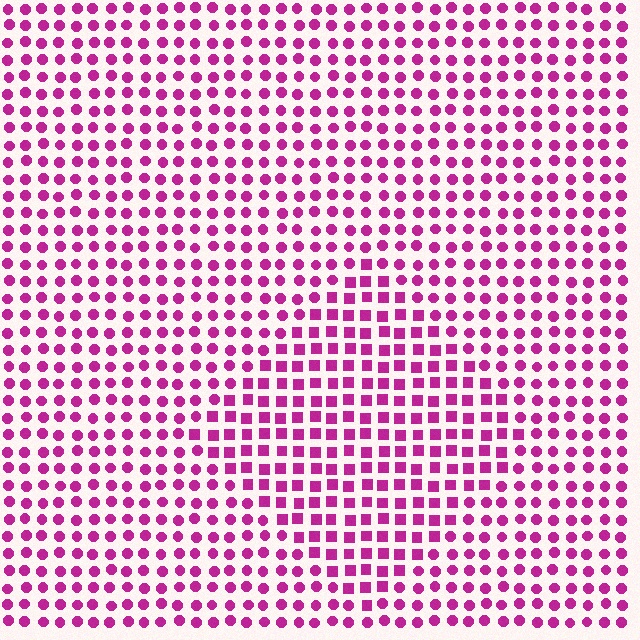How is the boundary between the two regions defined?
The boundary is defined by a change in element shape: squares inside vs. circles outside. All elements share the same color and spacing.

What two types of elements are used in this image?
The image uses squares inside the diamond region and circles outside it.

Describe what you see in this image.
The image is filled with small magenta elements arranged in a uniform grid. A diamond-shaped region contains squares, while the surrounding area contains circles. The boundary is defined purely by the change in element shape.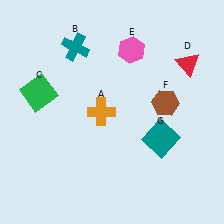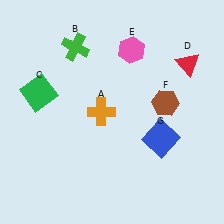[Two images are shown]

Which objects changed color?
B changed from teal to green. G changed from teal to blue.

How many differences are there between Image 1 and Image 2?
There are 2 differences between the two images.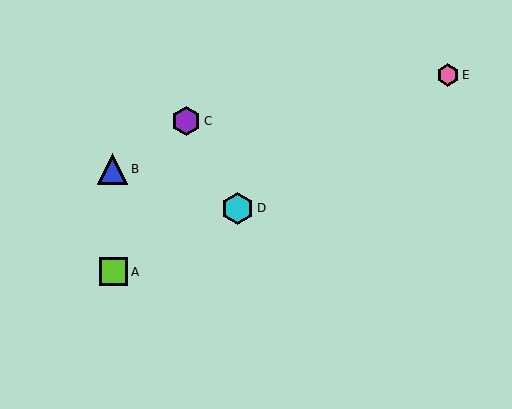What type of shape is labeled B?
Shape B is a blue triangle.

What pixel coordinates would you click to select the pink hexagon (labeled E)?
Click at (448, 75) to select the pink hexagon E.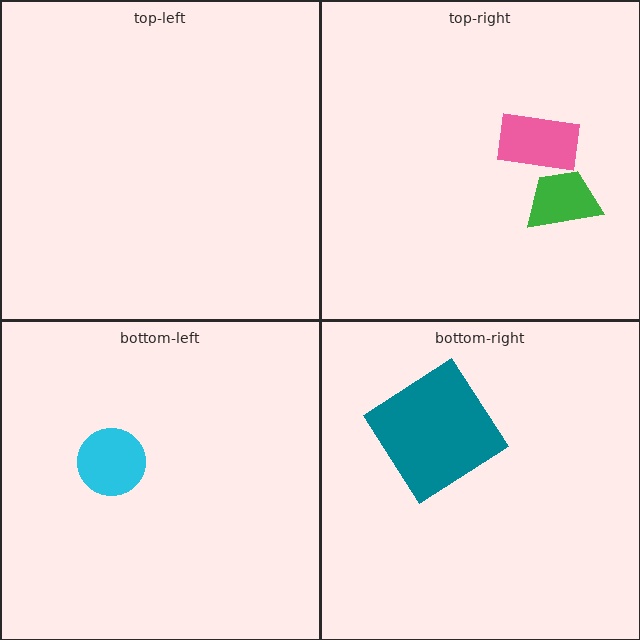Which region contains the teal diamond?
The bottom-right region.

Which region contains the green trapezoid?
The top-right region.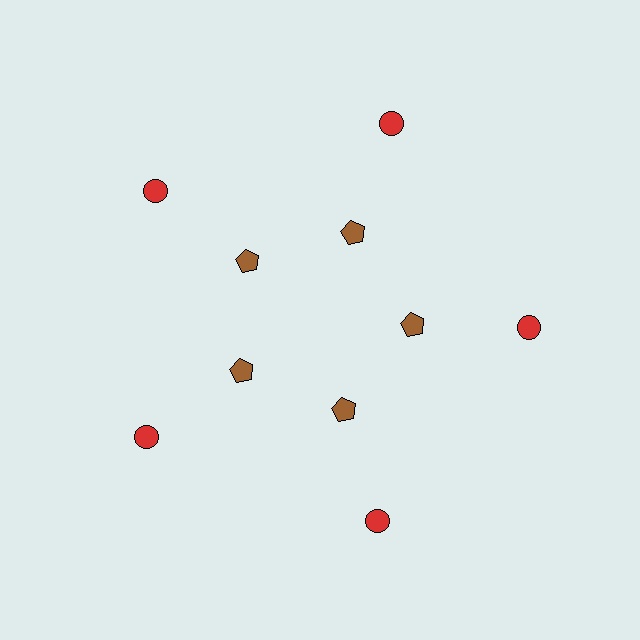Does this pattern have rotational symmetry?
Yes, this pattern has 5-fold rotational symmetry. It looks the same after rotating 72 degrees around the center.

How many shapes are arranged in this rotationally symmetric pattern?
There are 10 shapes, arranged in 5 groups of 2.